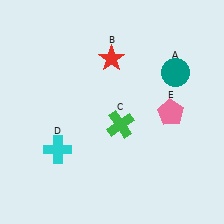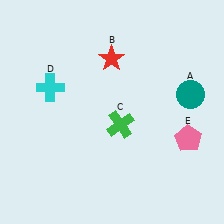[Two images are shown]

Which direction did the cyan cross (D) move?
The cyan cross (D) moved up.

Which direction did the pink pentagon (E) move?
The pink pentagon (E) moved down.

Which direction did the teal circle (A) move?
The teal circle (A) moved down.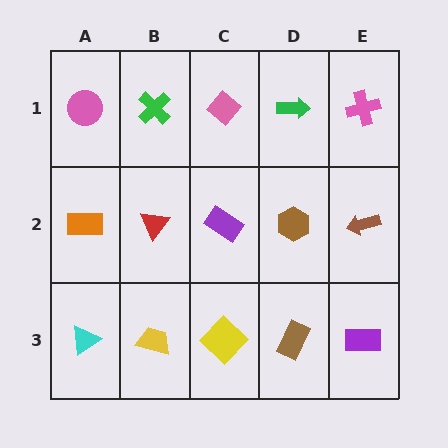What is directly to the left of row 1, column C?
A green cross.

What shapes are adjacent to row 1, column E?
A brown arrow (row 2, column E), a green arrow (row 1, column D).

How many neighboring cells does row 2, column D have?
4.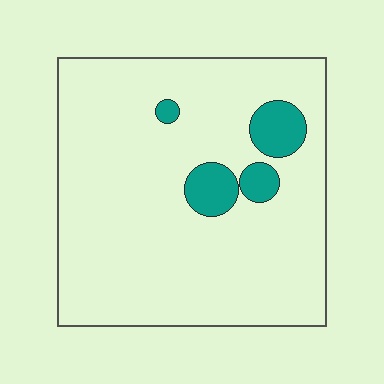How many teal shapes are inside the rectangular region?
4.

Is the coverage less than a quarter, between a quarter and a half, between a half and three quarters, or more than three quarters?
Less than a quarter.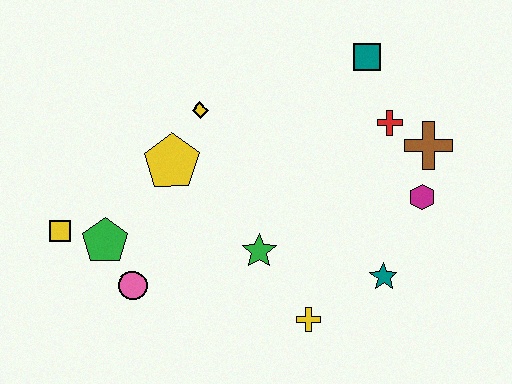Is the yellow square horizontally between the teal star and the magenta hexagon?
No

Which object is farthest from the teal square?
The yellow square is farthest from the teal square.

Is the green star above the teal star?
Yes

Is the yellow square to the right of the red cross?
No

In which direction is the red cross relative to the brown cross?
The red cross is to the left of the brown cross.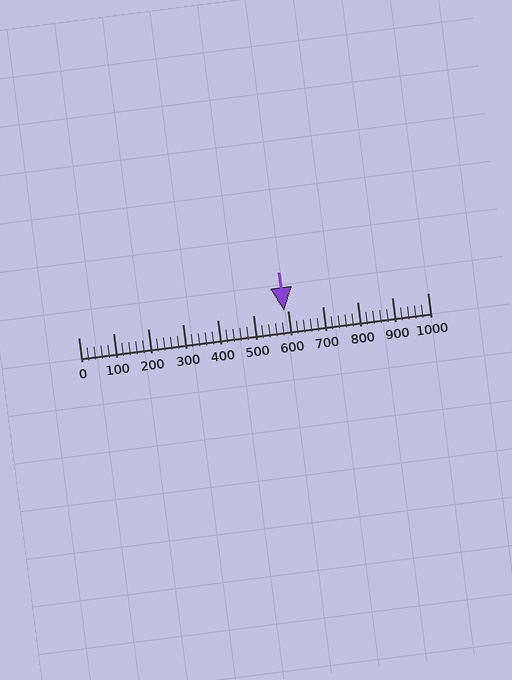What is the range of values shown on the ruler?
The ruler shows values from 0 to 1000.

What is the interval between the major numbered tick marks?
The major tick marks are spaced 100 units apart.